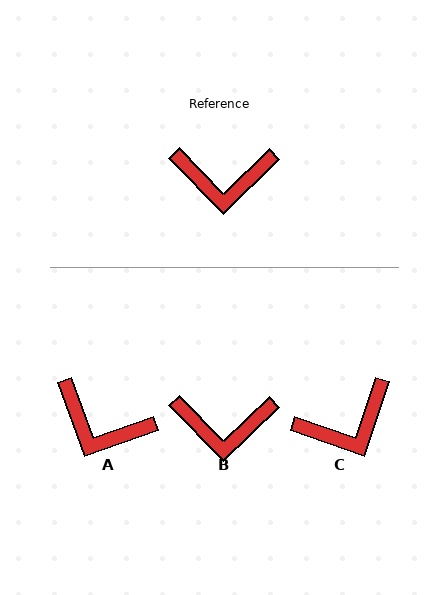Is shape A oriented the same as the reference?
No, it is off by about 25 degrees.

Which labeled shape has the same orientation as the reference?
B.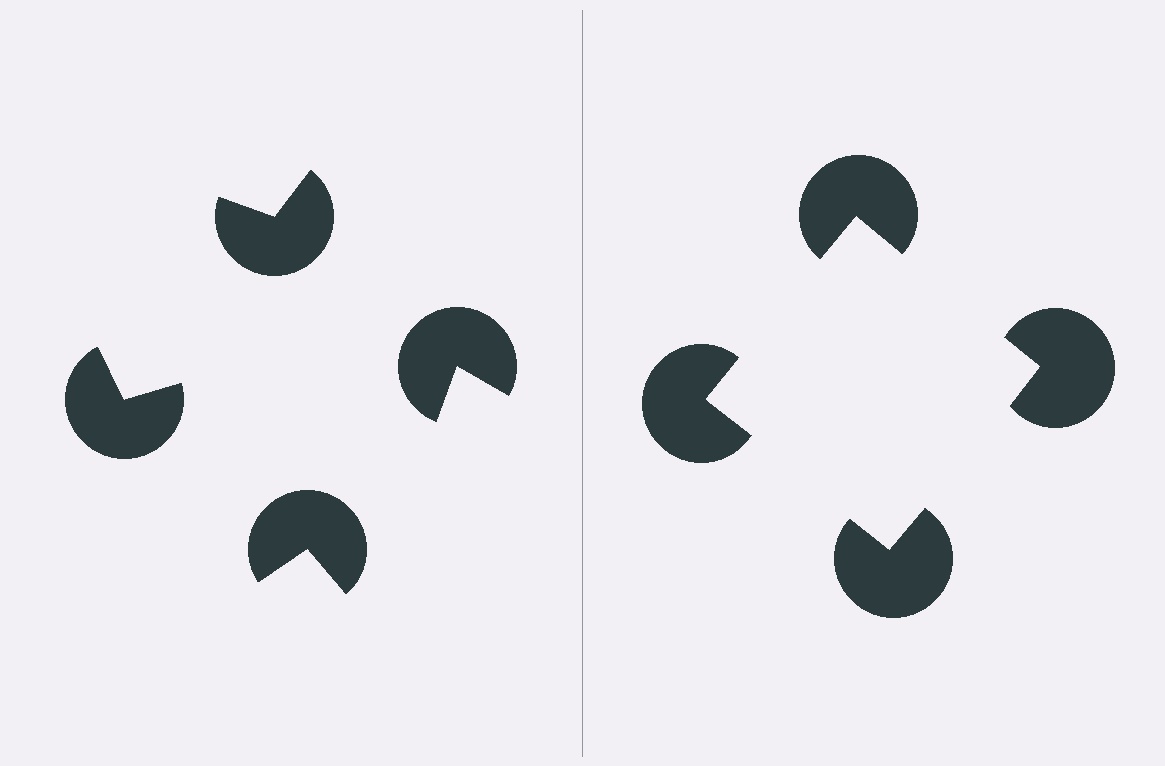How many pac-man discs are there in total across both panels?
8 — 4 on each side.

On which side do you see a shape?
An illusory square appears on the right side. On the left side the wedge cuts are rotated, so no coherent shape forms.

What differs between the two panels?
The pac-man discs are positioned identically on both sides; only the wedge orientations differ. On the right they align to a square; on the left they are misaligned.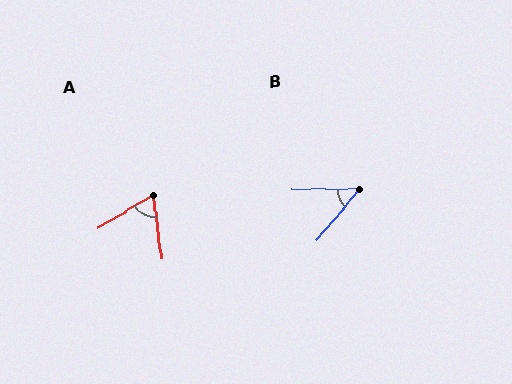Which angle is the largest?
A, at approximately 67 degrees.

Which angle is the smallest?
B, at approximately 49 degrees.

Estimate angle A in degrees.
Approximately 67 degrees.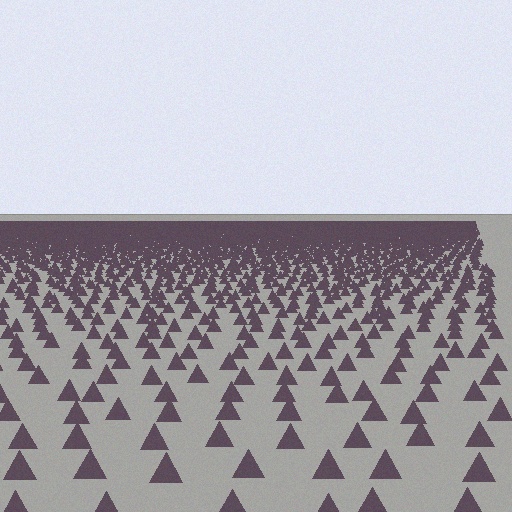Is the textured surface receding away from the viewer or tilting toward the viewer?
The surface is receding away from the viewer. Texture elements get smaller and denser toward the top.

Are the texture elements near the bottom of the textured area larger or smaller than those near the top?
Larger. Near the bottom, elements are closer to the viewer and appear at a bigger on-screen size.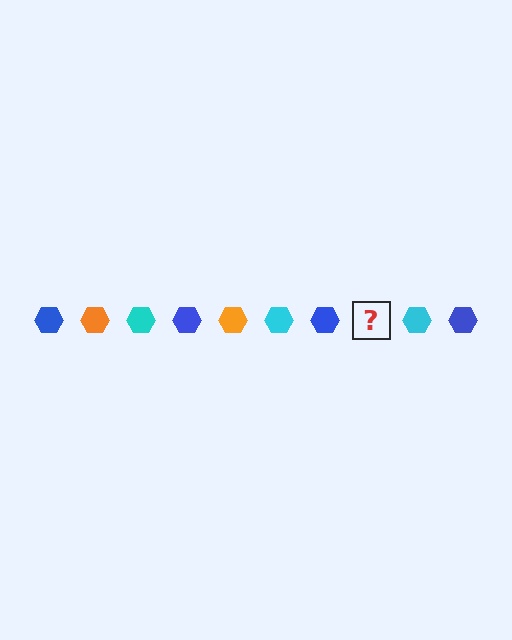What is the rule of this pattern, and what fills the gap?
The rule is that the pattern cycles through blue, orange, cyan hexagons. The gap should be filled with an orange hexagon.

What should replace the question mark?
The question mark should be replaced with an orange hexagon.